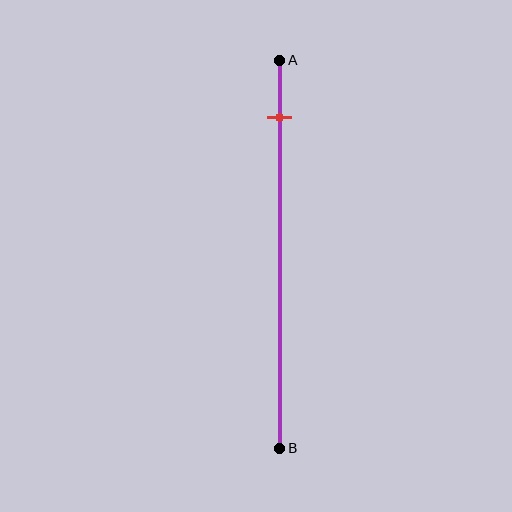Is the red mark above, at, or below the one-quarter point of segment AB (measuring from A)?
The red mark is above the one-quarter point of segment AB.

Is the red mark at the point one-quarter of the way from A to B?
No, the mark is at about 15% from A, not at the 25% one-quarter point.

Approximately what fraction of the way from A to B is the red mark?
The red mark is approximately 15% of the way from A to B.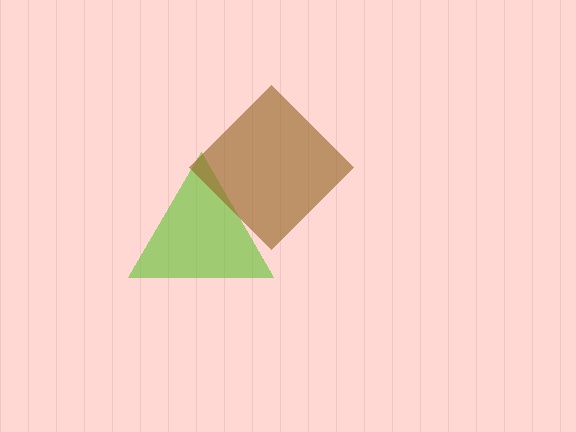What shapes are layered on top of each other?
The layered shapes are: a lime triangle, a brown diamond.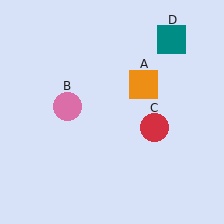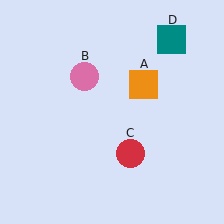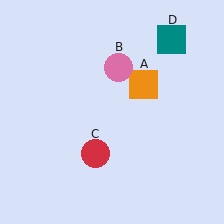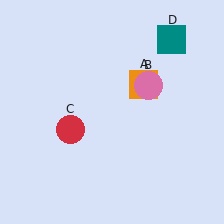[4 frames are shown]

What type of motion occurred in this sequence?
The pink circle (object B), red circle (object C) rotated clockwise around the center of the scene.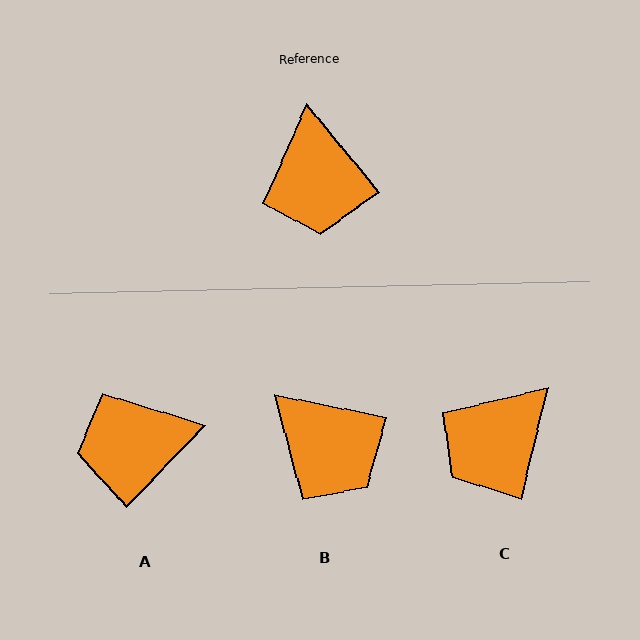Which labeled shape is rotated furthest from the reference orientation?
A, about 83 degrees away.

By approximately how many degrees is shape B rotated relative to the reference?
Approximately 39 degrees counter-clockwise.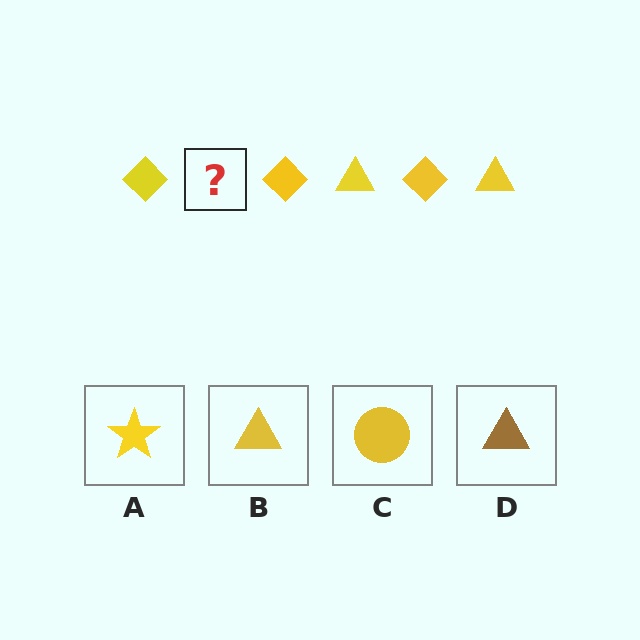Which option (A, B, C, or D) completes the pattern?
B.